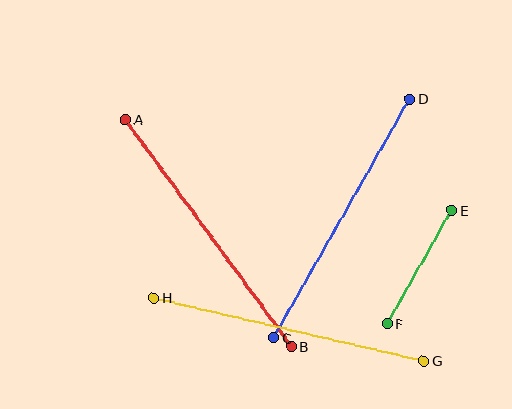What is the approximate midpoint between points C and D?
The midpoint is at approximately (342, 218) pixels.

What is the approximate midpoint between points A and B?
The midpoint is at approximately (208, 233) pixels.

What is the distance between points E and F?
The distance is approximately 130 pixels.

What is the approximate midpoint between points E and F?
The midpoint is at approximately (419, 267) pixels.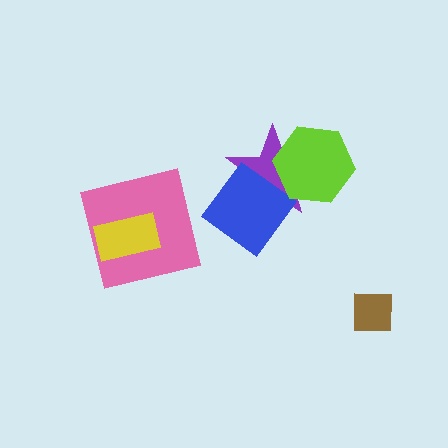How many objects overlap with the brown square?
0 objects overlap with the brown square.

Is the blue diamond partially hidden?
Yes, it is partially covered by another shape.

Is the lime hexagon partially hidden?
No, no other shape covers it.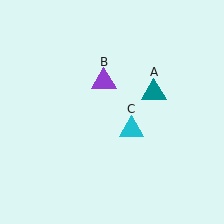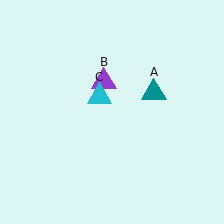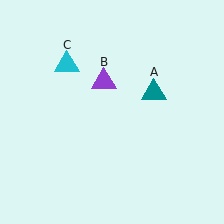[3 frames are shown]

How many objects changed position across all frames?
1 object changed position: cyan triangle (object C).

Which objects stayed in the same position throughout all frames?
Teal triangle (object A) and purple triangle (object B) remained stationary.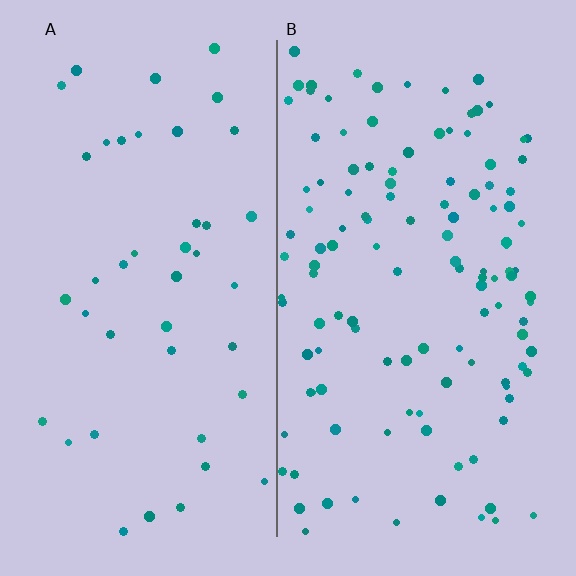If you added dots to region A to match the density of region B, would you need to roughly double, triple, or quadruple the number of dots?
Approximately triple.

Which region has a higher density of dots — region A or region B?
B (the right).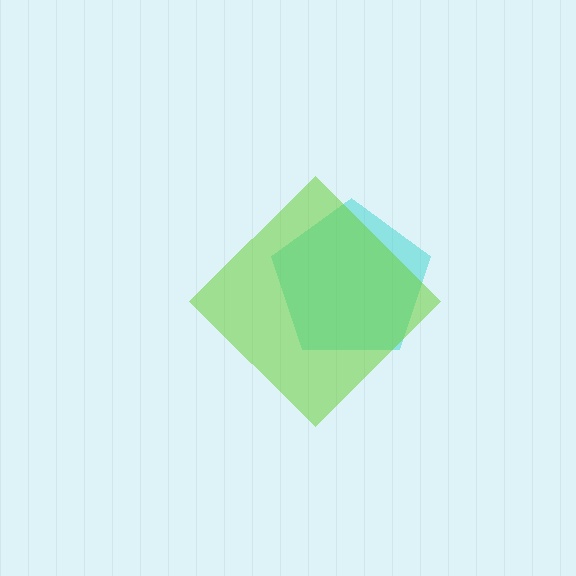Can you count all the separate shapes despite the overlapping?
Yes, there are 2 separate shapes.